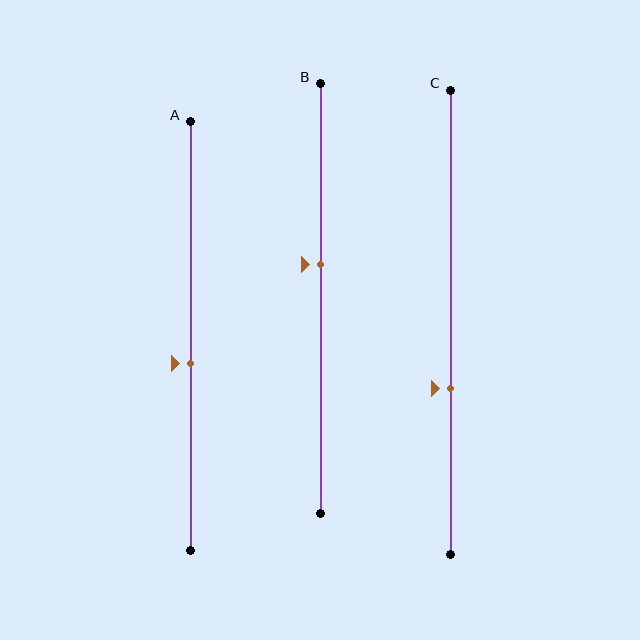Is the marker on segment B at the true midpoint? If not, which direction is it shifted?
No, the marker on segment B is shifted upward by about 8% of the segment length.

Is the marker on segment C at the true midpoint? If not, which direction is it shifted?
No, the marker on segment C is shifted downward by about 14% of the segment length.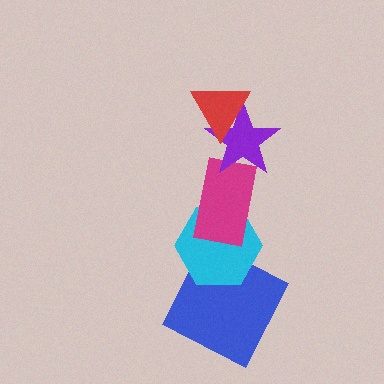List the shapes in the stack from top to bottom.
From top to bottom: the red triangle, the purple star, the magenta rectangle, the cyan hexagon, the blue square.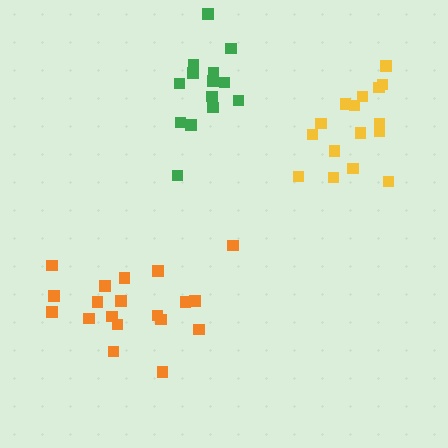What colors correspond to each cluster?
The clusters are colored: orange, green, yellow.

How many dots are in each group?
Group 1: 19 dots, Group 2: 14 dots, Group 3: 16 dots (49 total).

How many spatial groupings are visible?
There are 3 spatial groupings.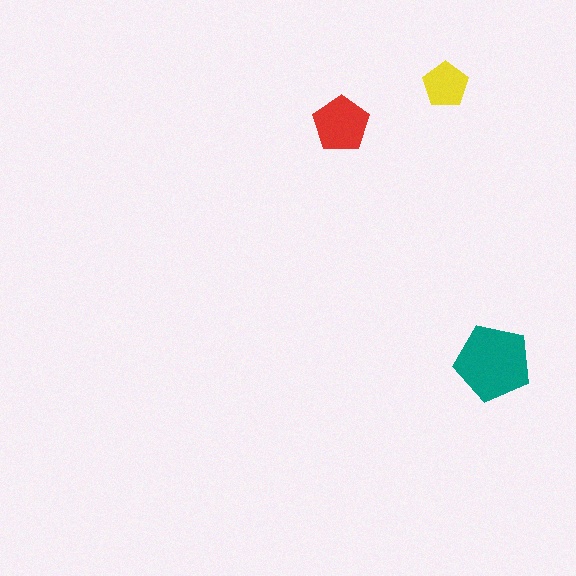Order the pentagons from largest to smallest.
the teal one, the red one, the yellow one.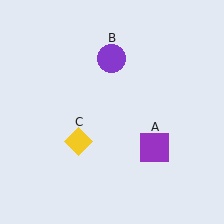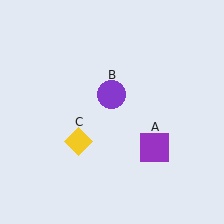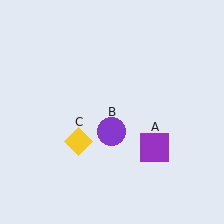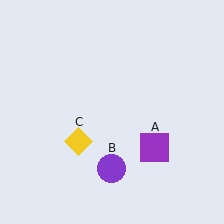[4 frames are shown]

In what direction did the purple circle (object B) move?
The purple circle (object B) moved down.